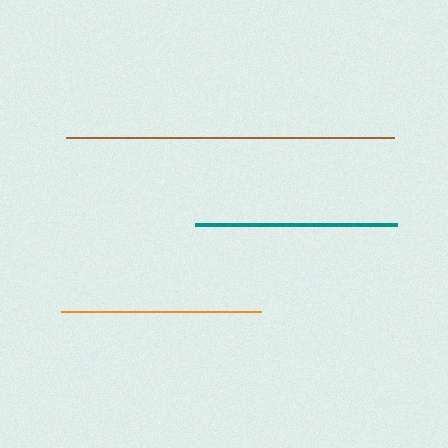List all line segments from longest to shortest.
From longest to shortest: brown, teal, orange.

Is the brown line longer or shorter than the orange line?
The brown line is longer than the orange line.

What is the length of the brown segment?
The brown segment is approximately 329 pixels long.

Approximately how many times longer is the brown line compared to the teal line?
The brown line is approximately 1.6 times the length of the teal line.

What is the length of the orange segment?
The orange segment is approximately 201 pixels long.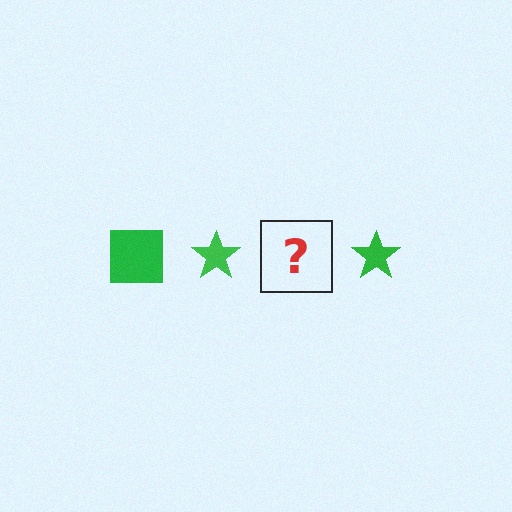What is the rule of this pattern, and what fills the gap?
The rule is that the pattern cycles through square, star shapes in green. The gap should be filled with a green square.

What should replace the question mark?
The question mark should be replaced with a green square.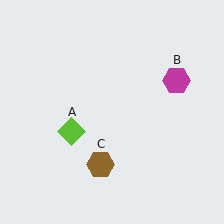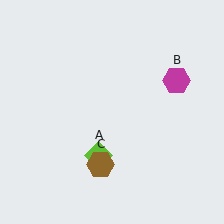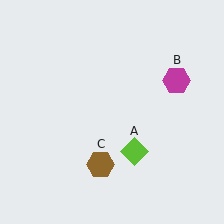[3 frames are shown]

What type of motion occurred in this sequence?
The lime diamond (object A) rotated counterclockwise around the center of the scene.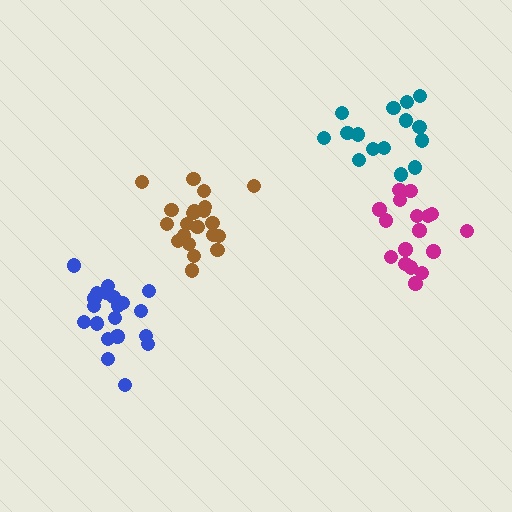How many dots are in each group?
Group 1: 17 dots, Group 2: 15 dots, Group 3: 20 dots, Group 4: 21 dots (73 total).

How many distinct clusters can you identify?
There are 4 distinct clusters.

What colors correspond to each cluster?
The clusters are colored: magenta, teal, blue, brown.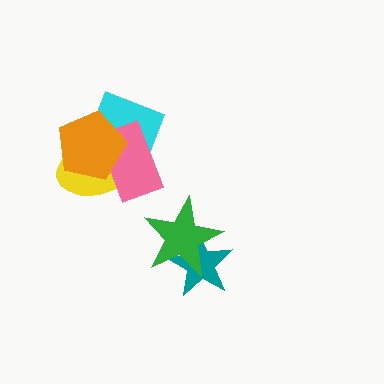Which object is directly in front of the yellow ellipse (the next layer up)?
The pink rectangle is directly in front of the yellow ellipse.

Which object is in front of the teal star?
The green star is in front of the teal star.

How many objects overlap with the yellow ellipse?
3 objects overlap with the yellow ellipse.